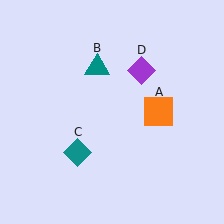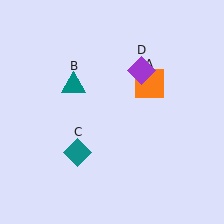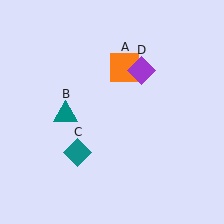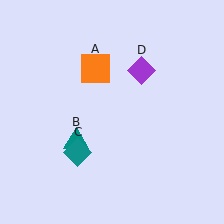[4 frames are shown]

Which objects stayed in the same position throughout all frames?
Teal diamond (object C) and purple diamond (object D) remained stationary.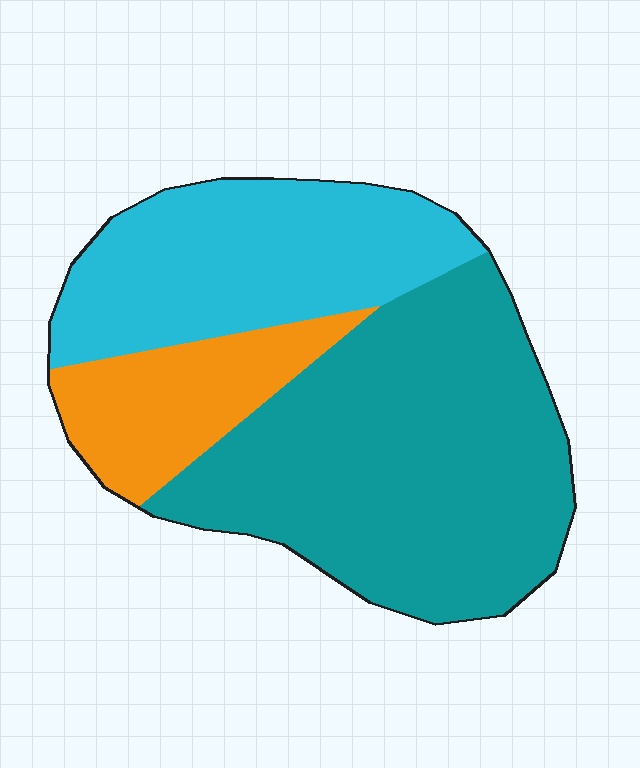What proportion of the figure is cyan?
Cyan takes up about one third (1/3) of the figure.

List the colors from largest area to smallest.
From largest to smallest: teal, cyan, orange.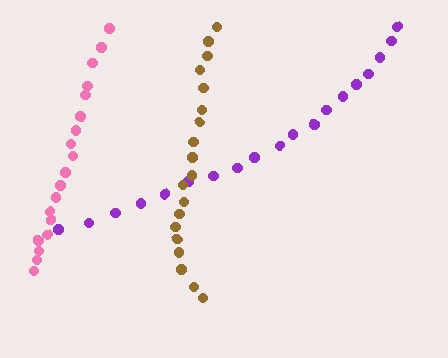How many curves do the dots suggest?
There are 3 distinct paths.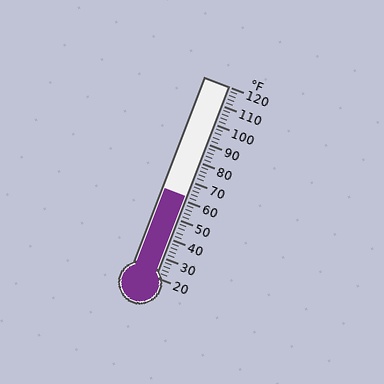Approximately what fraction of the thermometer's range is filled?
The thermometer is filled to approximately 40% of its range.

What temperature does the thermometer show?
The thermometer shows approximately 62°F.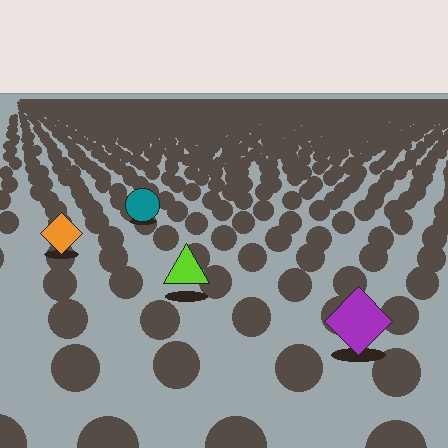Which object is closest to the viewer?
The purple diamond is closest. The texture marks near it are larger and more spread out.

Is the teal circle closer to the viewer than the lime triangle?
No. The lime triangle is closer — you can tell from the texture gradient: the ground texture is coarser near it.